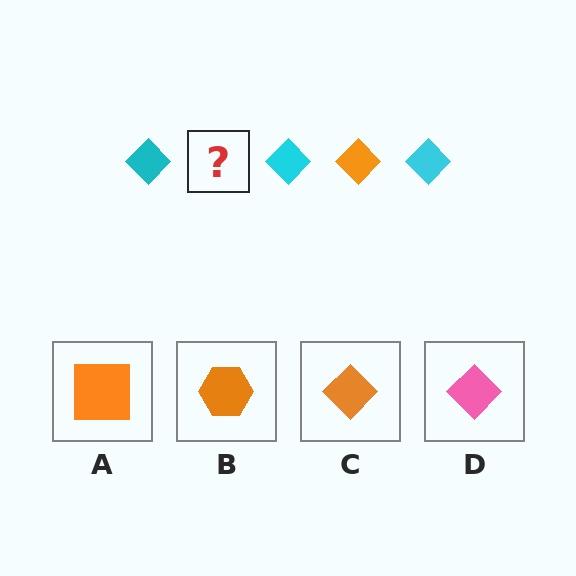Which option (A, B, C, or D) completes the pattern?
C.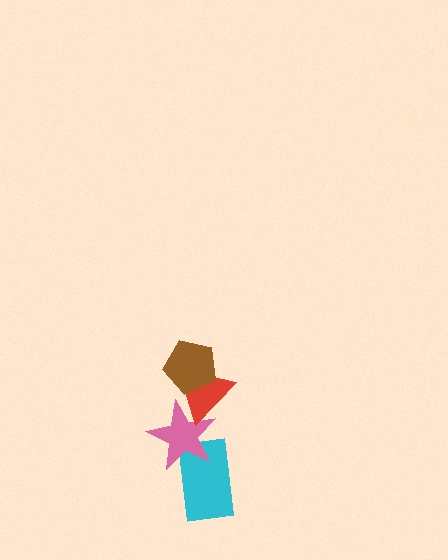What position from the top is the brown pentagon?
The brown pentagon is 1st from the top.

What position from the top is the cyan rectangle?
The cyan rectangle is 4th from the top.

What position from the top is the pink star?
The pink star is 3rd from the top.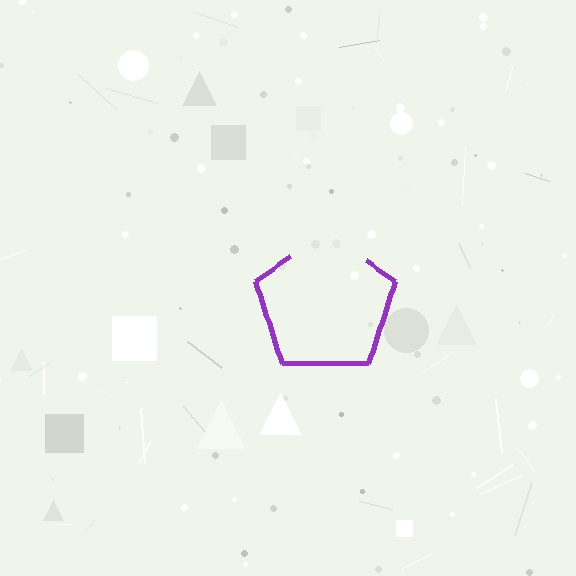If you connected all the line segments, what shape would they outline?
They would outline a pentagon.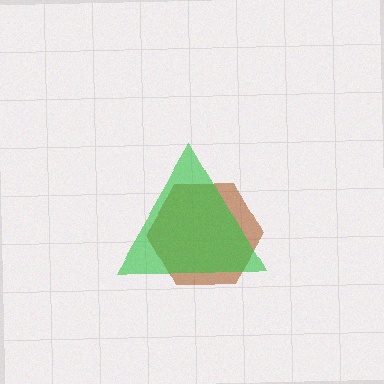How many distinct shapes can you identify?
There are 2 distinct shapes: a brown hexagon, a green triangle.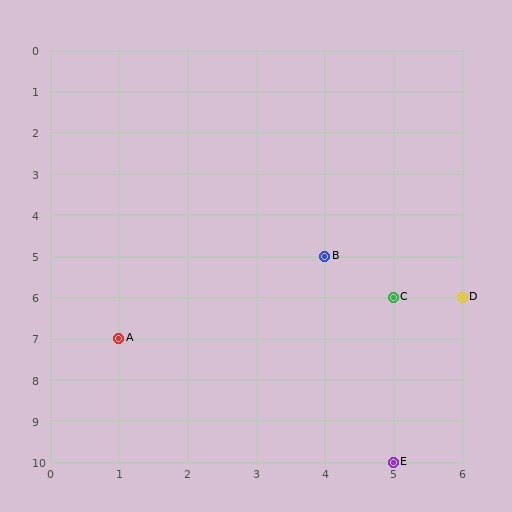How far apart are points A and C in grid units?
Points A and C are 4 columns and 1 row apart (about 4.1 grid units diagonally).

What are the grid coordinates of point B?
Point B is at grid coordinates (4, 5).